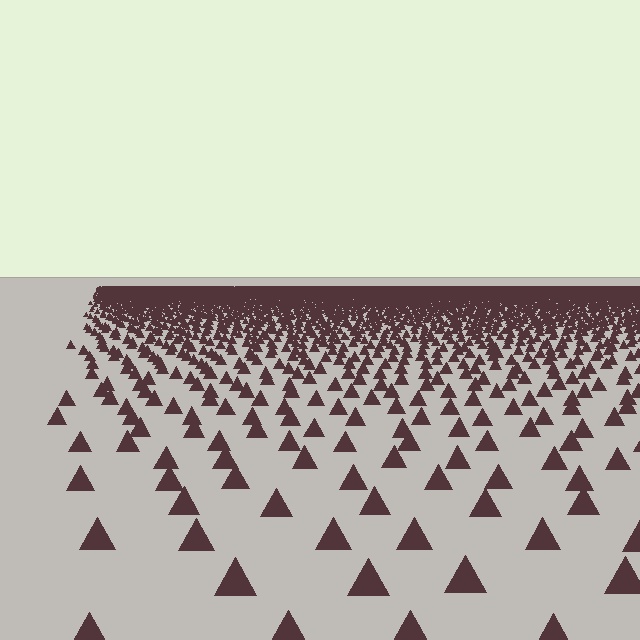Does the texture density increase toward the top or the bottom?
Density increases toward the top.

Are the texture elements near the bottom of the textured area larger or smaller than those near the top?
Larger. Near the bottom, elements are closer to the viewer and appear at a bigger on-screen size.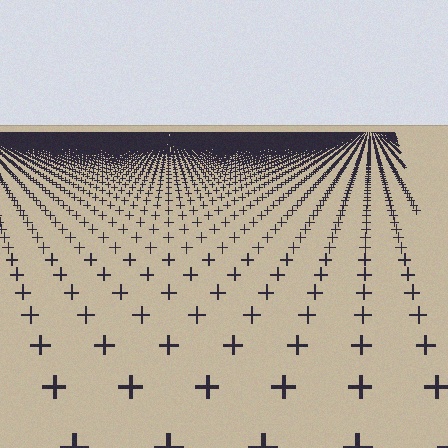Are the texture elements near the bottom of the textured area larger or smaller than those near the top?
Larger. Near the bottom, elements are closer to the viewer and appear at a bigger on-screen size.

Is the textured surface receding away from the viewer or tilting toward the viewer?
The surface is receding away from the viewer. Texture elements get smaller and denser toward the top.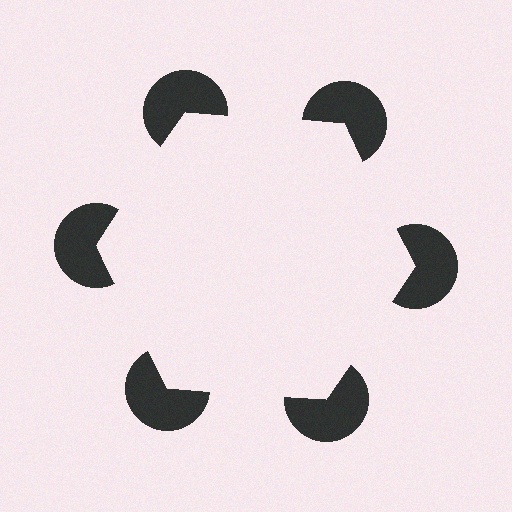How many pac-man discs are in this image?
There are 6 — one at each vertex of the illusory hexagon.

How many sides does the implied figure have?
6 sides.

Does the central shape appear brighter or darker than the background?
It typically appears slightly brighter than the background, even though no actual brightness change is drawn.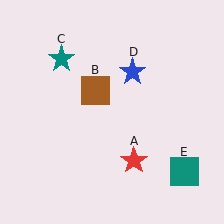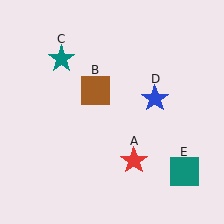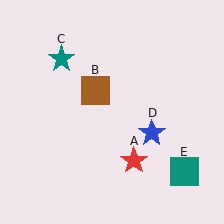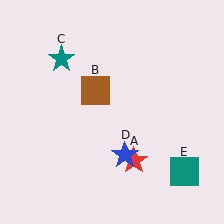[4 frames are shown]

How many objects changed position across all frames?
1 object changed position: blue star (object D).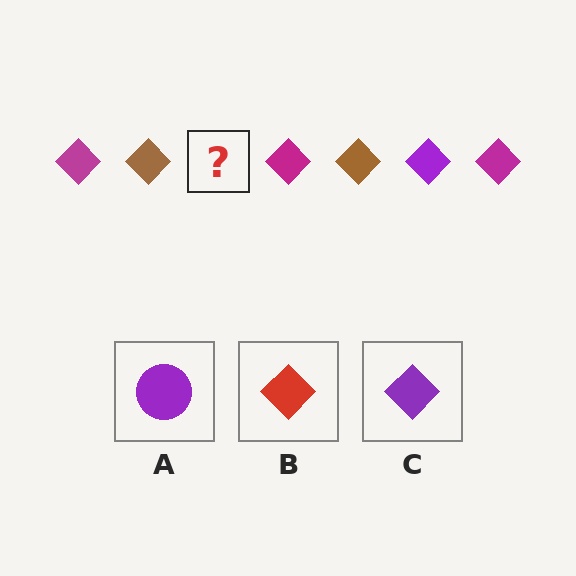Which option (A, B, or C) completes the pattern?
C.